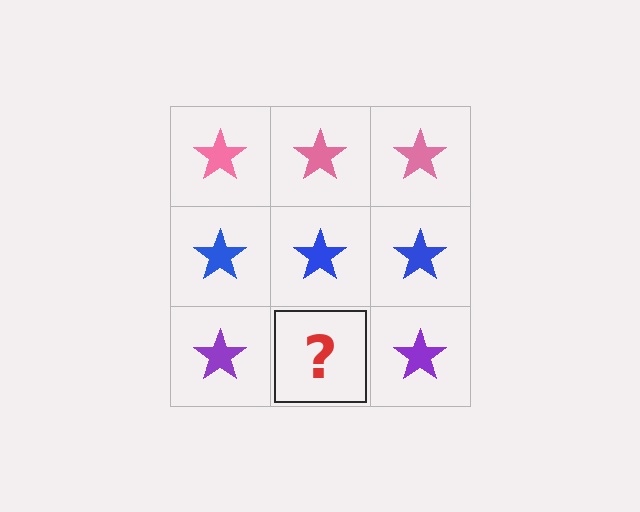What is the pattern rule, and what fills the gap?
The rule is that each row has a consistent color. The gap should be filled with a purple star.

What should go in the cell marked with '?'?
The missing cell should contain a purple star.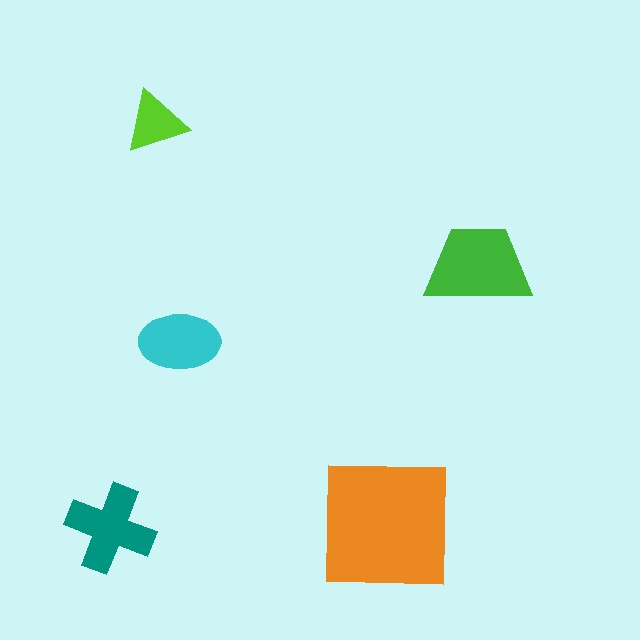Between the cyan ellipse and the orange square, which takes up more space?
The orange square.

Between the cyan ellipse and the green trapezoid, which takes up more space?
The green trapezoid.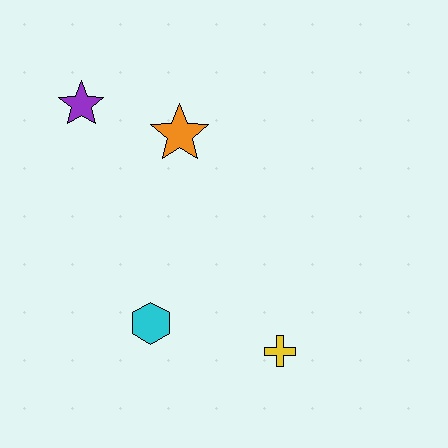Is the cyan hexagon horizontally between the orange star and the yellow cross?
No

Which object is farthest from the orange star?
The yellow cross is farthest from the orange star.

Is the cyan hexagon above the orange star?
No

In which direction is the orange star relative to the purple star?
The orange star is to the right of the purple star.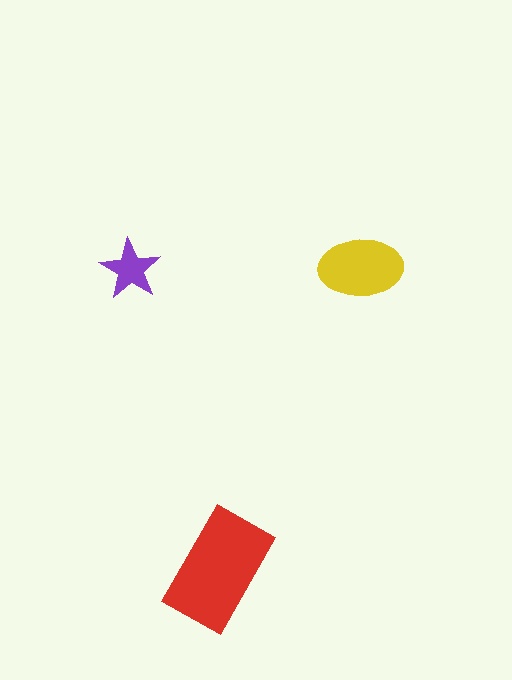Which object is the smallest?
The purple star.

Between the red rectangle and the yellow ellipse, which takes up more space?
The red rectangle.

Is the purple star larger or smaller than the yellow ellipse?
Smaller.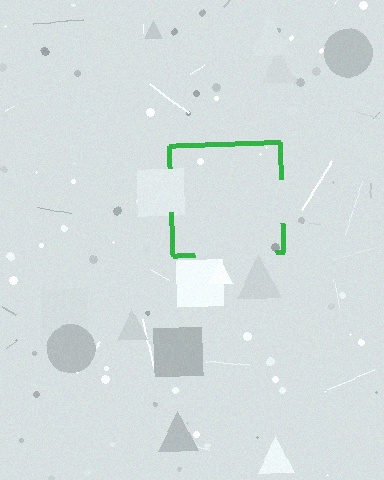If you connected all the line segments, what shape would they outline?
They would outline a square.